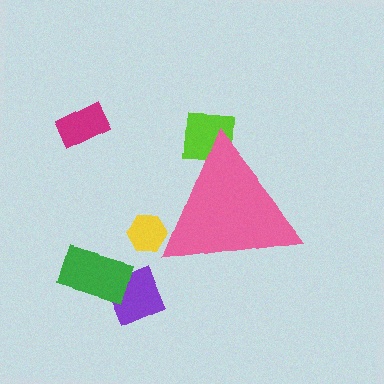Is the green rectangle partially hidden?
No, the green rectangle is fully visible.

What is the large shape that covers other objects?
A pink triangle.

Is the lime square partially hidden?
Yes, the lime square is partially hidden behind the pink triangle.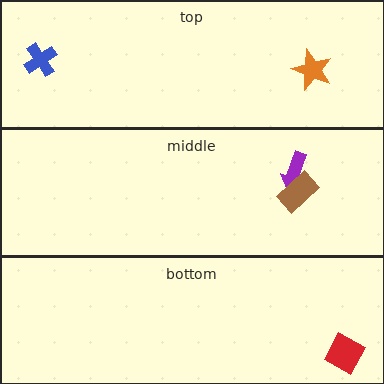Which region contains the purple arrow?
The middle region.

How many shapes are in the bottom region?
1.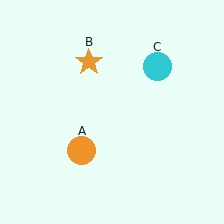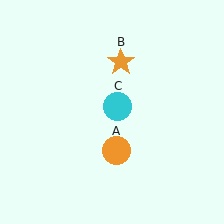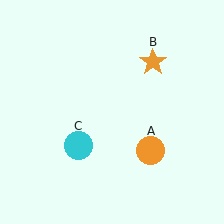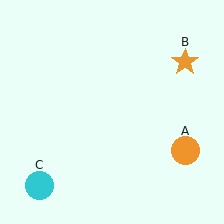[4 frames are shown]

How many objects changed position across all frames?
3 objects changed position: orange circle (object A), orange star (object B), cyan circle (object C).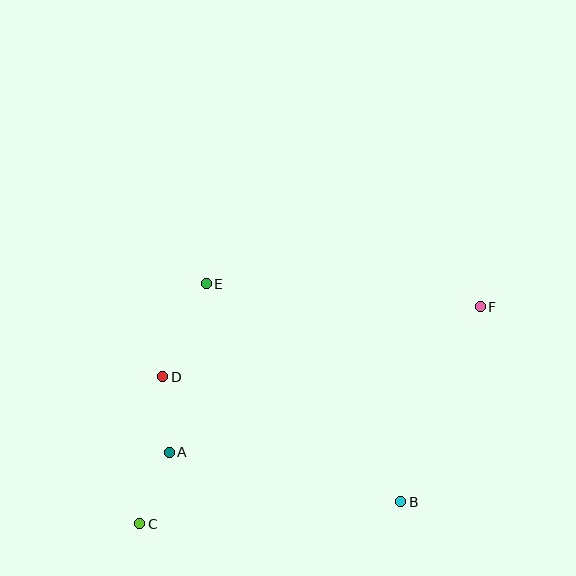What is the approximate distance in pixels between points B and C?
The distance between B and C is approximately 262 pixels.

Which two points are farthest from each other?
Points C and F are farthest from each other.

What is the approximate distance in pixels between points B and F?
The distance between B and F is approximately 210 pixels.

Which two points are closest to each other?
Points A and D are closest to each other.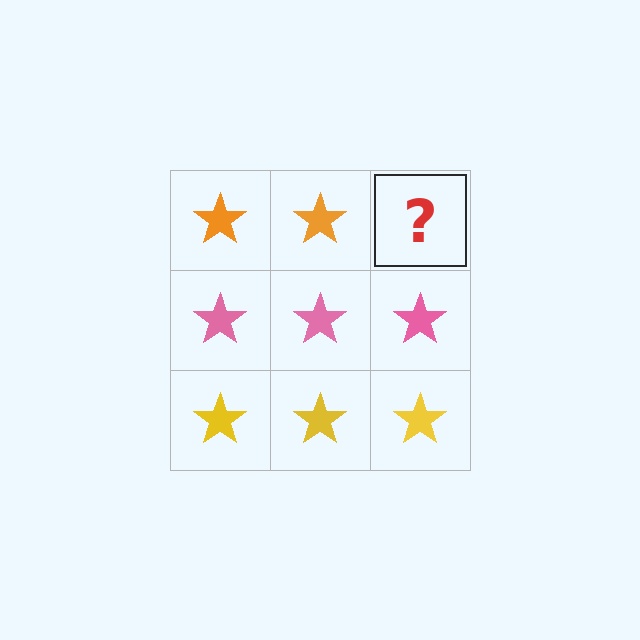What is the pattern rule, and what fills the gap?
The rule is that each row has a consistent color. The gap should be filled with an orange star.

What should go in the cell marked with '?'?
The missing cell should contain an orange star.